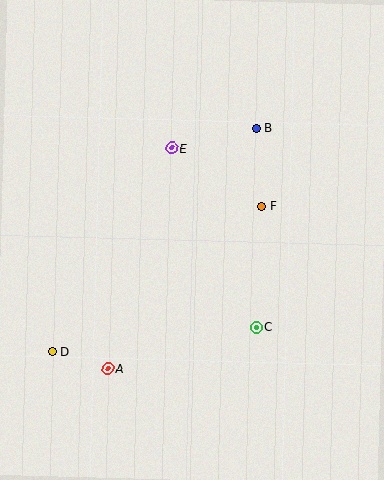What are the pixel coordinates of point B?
Point B is at (256, 128).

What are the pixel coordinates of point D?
Point D is at (52, 352).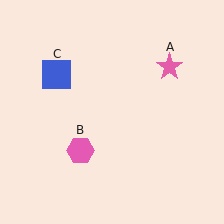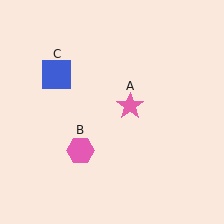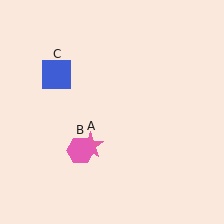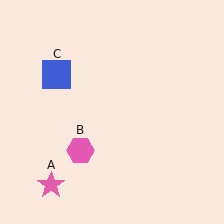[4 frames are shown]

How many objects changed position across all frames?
1 object changed position: pink star (object A).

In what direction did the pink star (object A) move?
The pink star (object A) moved down and to the left.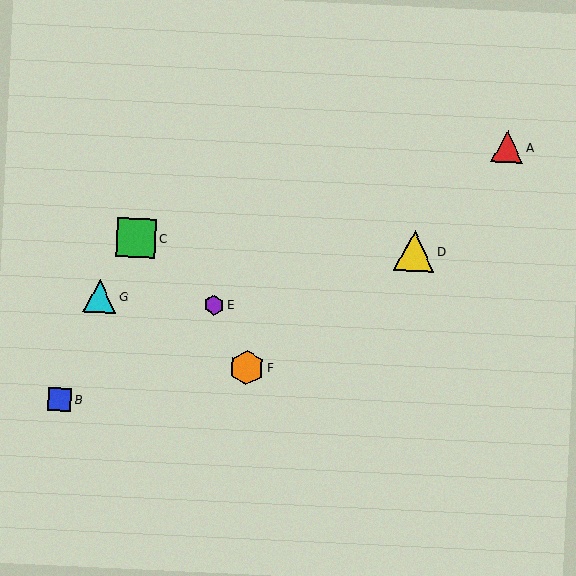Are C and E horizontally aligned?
No, C is at y≈238 and E is at y≈305.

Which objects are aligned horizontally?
Objects C, D are aligned horizontally.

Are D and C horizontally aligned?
Yes, both are at y≈251.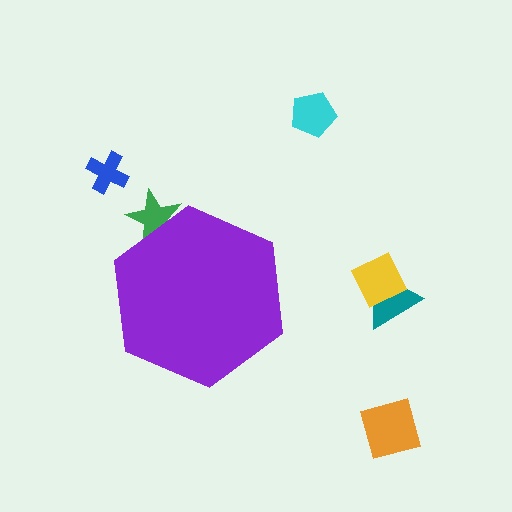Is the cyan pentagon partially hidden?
No, the cyan pentagon is fully visible.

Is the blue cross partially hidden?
No, the blue cross is fully visible.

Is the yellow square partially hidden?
No, the yellow square is fully visible.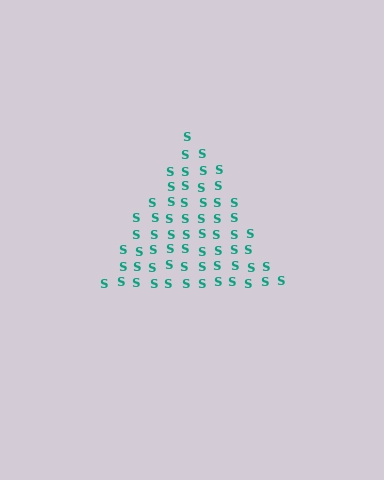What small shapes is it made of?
It is made of small letter S's.